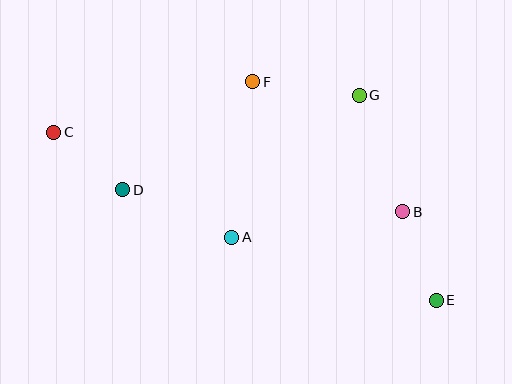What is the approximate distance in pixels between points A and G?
The distance between A and G is approximately 191 pixels.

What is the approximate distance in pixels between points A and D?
The distance between A and D is approximately 119 pixels.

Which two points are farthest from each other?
Points C and E are farthest from each other.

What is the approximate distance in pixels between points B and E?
The distance between B and E is approximately 95 pixels.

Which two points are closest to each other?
Points C and D are closest to each other.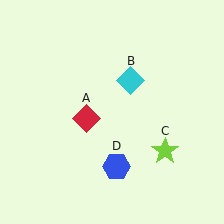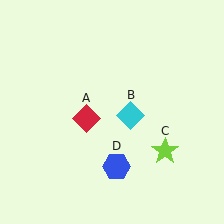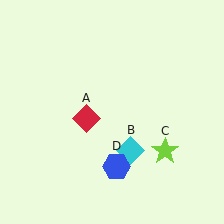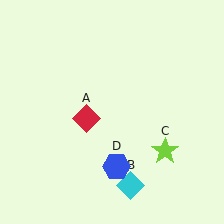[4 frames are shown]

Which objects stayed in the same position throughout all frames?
Red diamond (object A) and lime star (object C) and blue hexagon (object D) remained stationary.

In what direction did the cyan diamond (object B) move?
The cyan diamond (object B) moved down.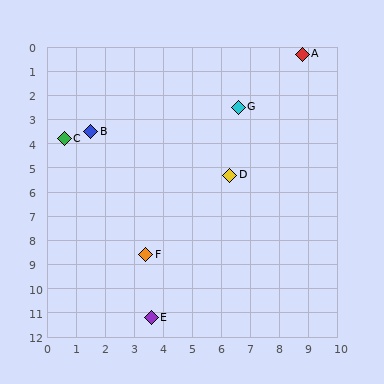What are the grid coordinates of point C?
Point C is at approximately (0.6, 3.8).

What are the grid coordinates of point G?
Point G is at approximately (6.6, 2.5).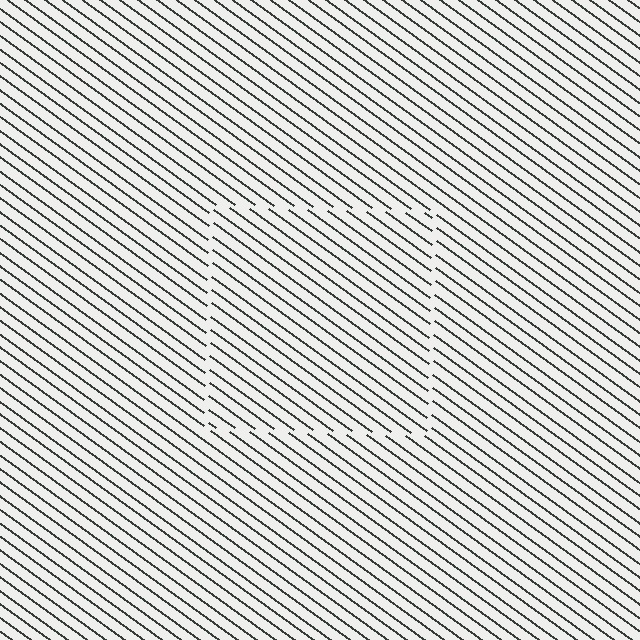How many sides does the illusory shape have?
4 sides — the line-ends trace a square.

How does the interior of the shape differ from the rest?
The interior of the shape contains the same grating, shifted by half a period — the contour is defined by the phase discontinuity where line-ends from the inner and outer gratings abut.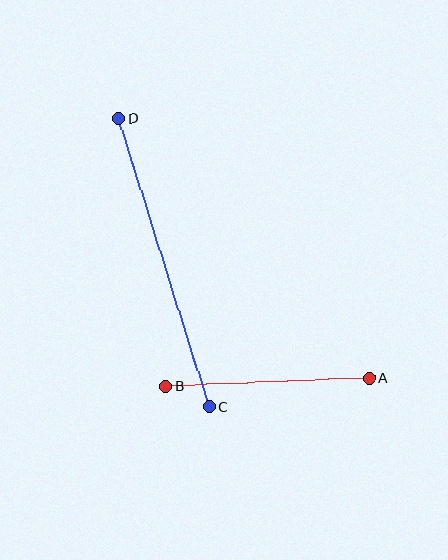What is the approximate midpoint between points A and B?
The midpoint is at approximately (267, 382) pixels.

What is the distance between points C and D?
The distance is approximately 302 pixels.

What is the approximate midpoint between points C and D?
The midpoint is at approximately (164, 263) pixels.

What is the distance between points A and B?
The distance is approximately 203 pixels.